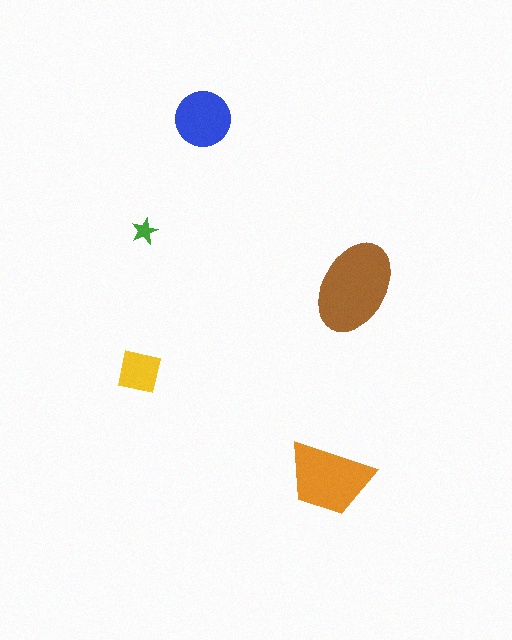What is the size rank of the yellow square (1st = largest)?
4th.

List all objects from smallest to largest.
The green star, the yellow square, the blue circle, the orange trapezoid, the brown ellipse.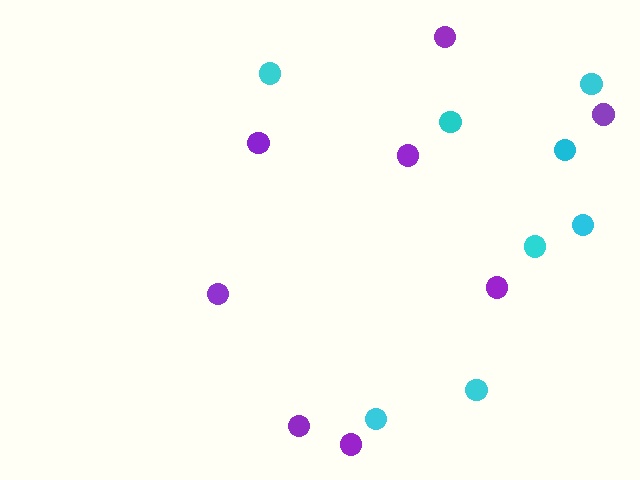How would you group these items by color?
There are 2 groups: one group of cyan circles (8) and one group of purple circles (8).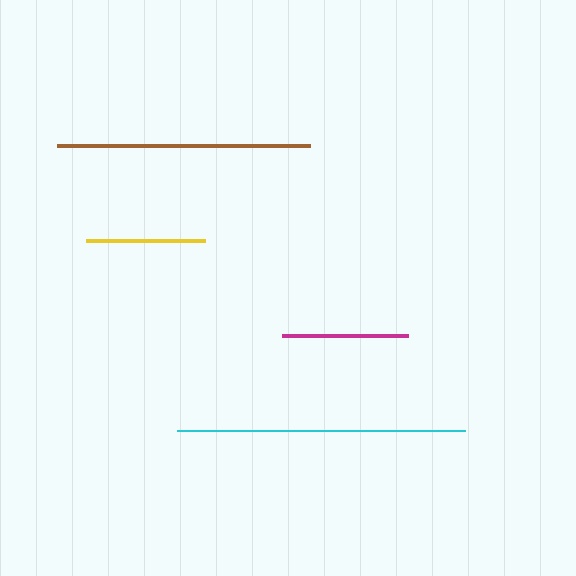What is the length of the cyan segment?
The cyan segment is approximately 289 pixels long.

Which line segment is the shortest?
The yellow line is the shortest at approximately 120 pixels.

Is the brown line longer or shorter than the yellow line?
The brown line is longer than the yellow line.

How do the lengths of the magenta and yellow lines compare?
The magenta and yellow lines are approximately the same length.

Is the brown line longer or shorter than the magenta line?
The brown line is longer than the magenta line.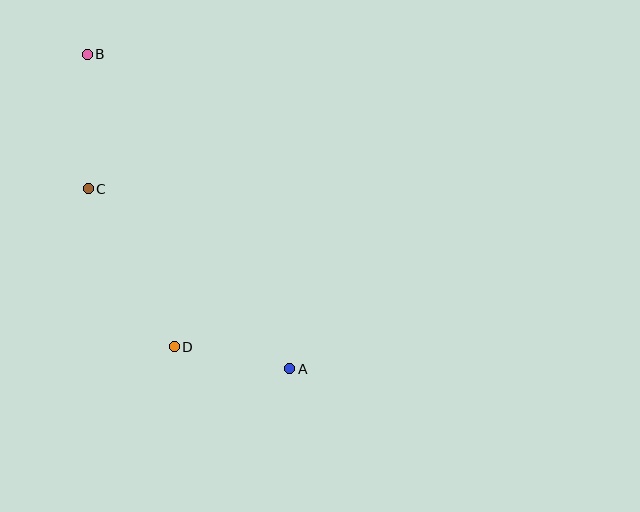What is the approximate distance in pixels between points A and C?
The distance between A and C is approximately 270 pixels.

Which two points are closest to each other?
Points A and D are closest to each other.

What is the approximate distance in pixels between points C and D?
The distance between C and D is approximately 180 pixels.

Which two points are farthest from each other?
Points A and B are farthest from each other.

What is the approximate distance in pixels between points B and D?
The distance between B and D is approximately 305 pixels.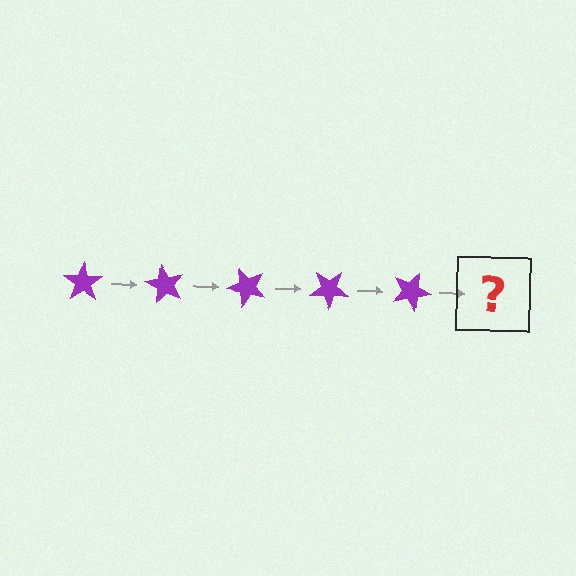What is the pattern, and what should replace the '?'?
The pattern is that the star rotates 60 degrees each step. The '?' should be a purple star rotated 300 degrees.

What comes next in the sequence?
The next element should be a purple star rotated 300 degrees.